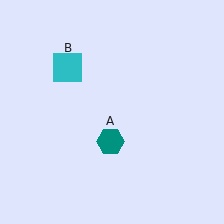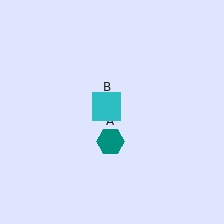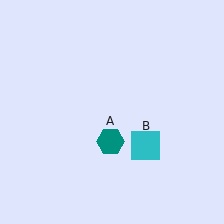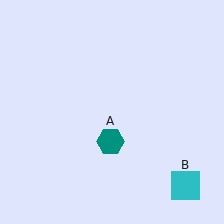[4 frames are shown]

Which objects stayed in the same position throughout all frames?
Teal hexagon (object A) remained stationary.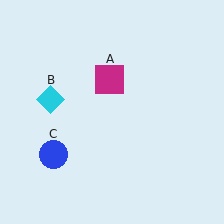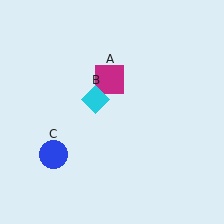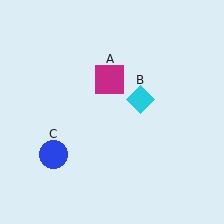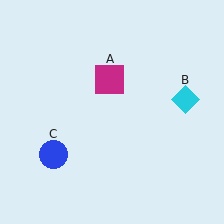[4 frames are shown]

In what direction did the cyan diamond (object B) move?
The cyan diamond (object B) moved right.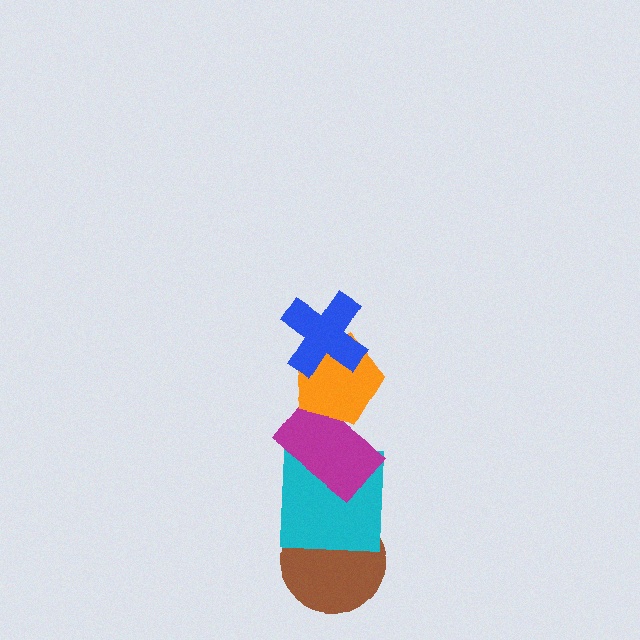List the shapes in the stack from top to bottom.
From top to bottom: the blue cross, the orange pentagon, the magenta rectangle, the cyan square, the brown circle.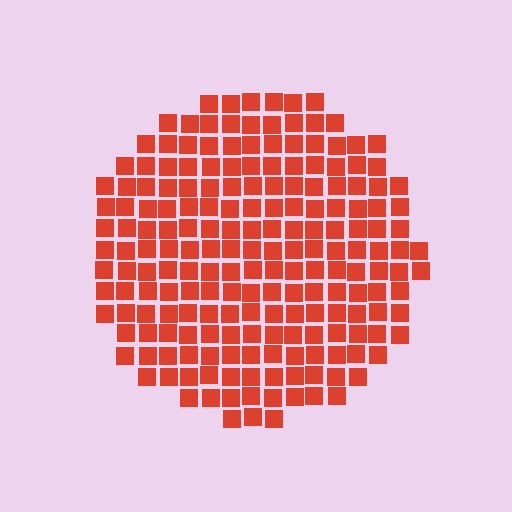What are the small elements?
The small elements are squares.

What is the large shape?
The large shape is a circle.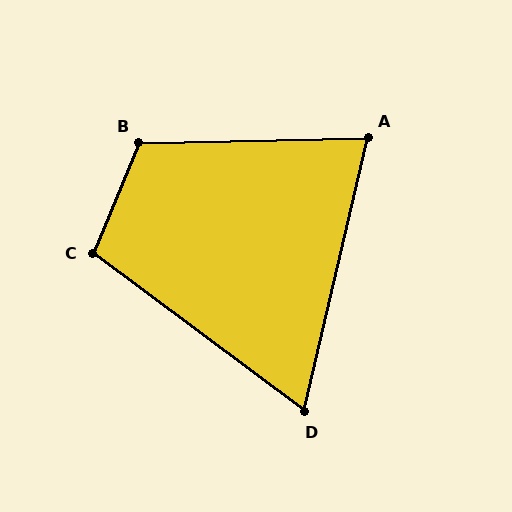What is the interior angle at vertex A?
Approximately 76 degrees (acute).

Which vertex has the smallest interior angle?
D, at approximately 66 degrees.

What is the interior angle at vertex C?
Approximately 104 degrees (obtuse).